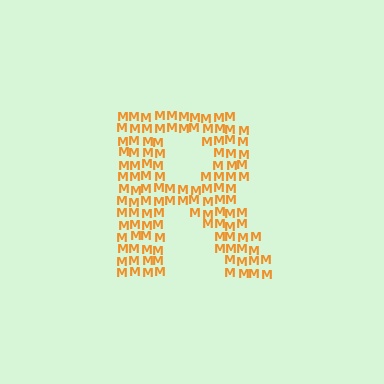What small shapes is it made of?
It is made of small letter M's.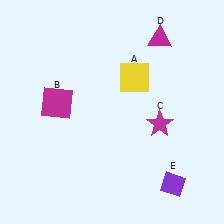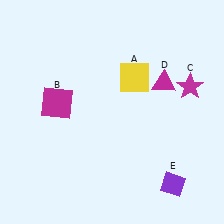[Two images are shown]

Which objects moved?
The objects that moved are: the magenta star (C), the magenta triangle (D).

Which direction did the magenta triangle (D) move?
The magenta triangle (D) moved down.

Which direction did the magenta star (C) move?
The magenta star (C) moved up.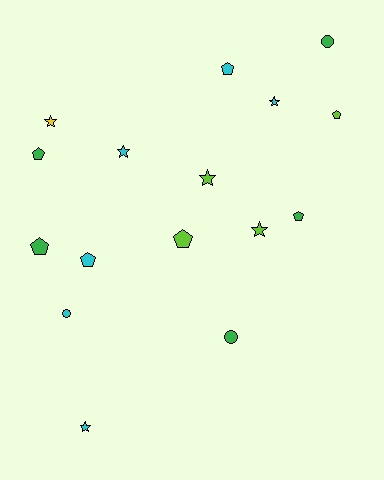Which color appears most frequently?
Cyan, with 6 objects.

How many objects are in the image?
There are 16 objects.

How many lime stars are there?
There are 2 lime stars.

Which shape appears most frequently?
Pentagon, with 7 objects.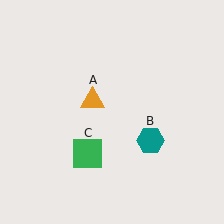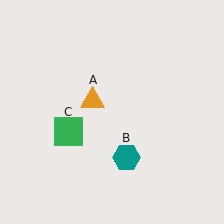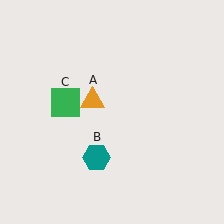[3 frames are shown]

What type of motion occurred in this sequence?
The teal hexagon (object B), green square (object C) rotated clockwise around the center of the scene.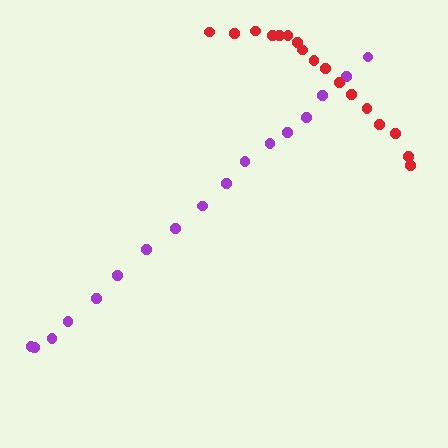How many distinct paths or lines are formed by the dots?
There are 2 distinct paths.